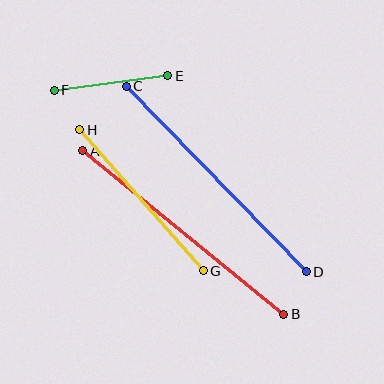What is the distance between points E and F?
The distance is approximately 114 pixels.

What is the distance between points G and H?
The distance is approximately 187 pixels.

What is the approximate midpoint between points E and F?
The midpoint is at approximately (111, 83) pixels.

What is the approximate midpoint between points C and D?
The midpoint is at approximately (216, 179) pixels.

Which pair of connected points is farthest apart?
Points A and B are farthest apart.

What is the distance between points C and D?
The distance is approximately 259 pixels.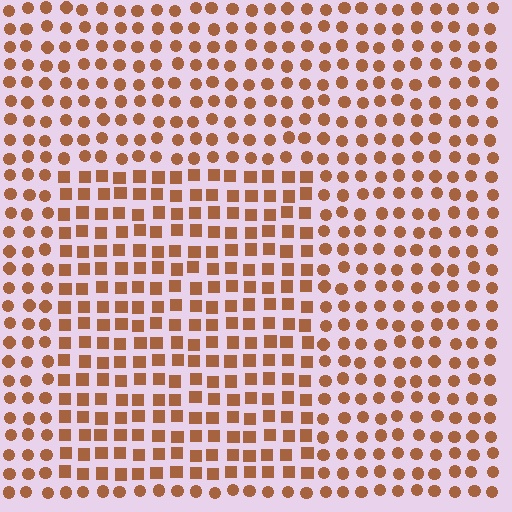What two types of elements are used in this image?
The image uses squares inside the rectangle region and circles outside it.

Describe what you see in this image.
The image is filled with small brown elements arranged in a uniform grid. A rectangle-shaped region contains squares, while the surrounding area contains circles. The boundary is defined purely by the change in element shape.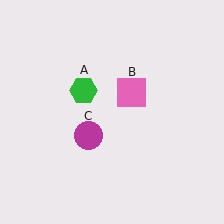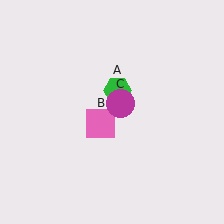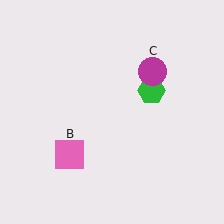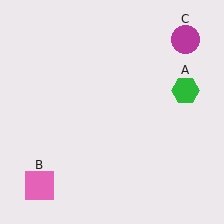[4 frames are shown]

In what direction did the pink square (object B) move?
The pink square (object B) moved down and to the left.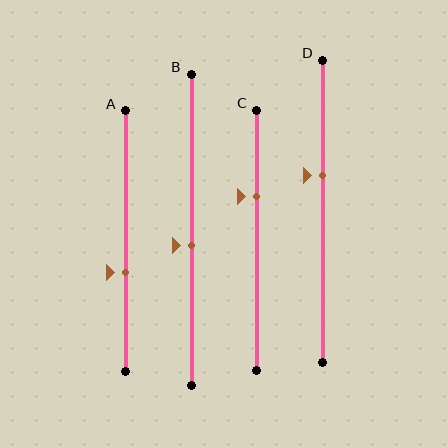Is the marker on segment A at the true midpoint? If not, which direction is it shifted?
No, the marker on segment A is shifted downward by about 12% of the segment length.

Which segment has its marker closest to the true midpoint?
Segment B has its marker closest to the true midpoint.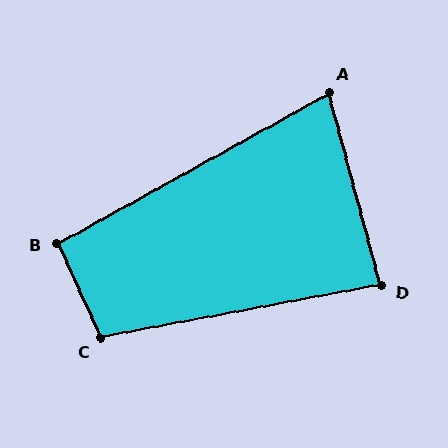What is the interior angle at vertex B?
Approximately 94 degrees (approximately right).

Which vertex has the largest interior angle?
C, at approximately 104 degrees.